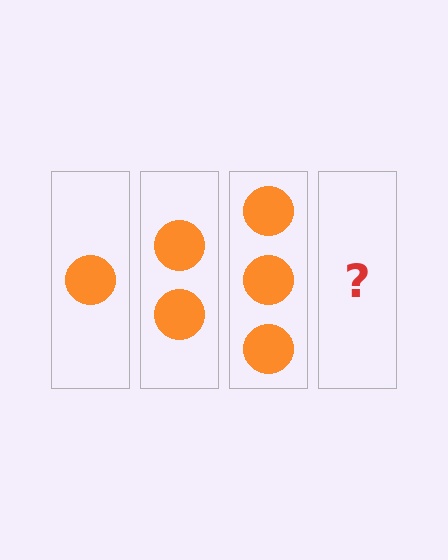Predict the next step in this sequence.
The next step is 4 circles.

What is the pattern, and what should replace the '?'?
The pattern is that each step adds one more circle. The '?' should be 4 circles.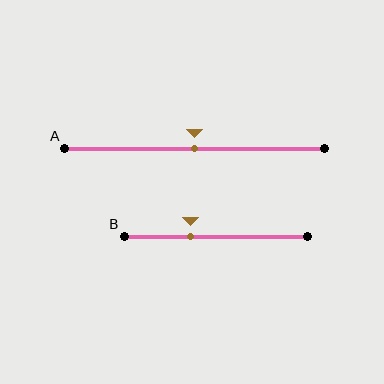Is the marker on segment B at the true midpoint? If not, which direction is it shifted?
No, the marker on segment B is shifted to the left by about 14% of the segment length.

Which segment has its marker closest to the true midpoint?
Segment A has its marker closest to the true midpoint.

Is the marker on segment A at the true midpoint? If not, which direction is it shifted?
Yes, the marker on segment A is at the true midpoint.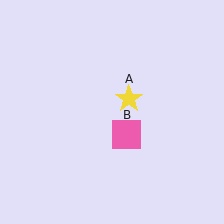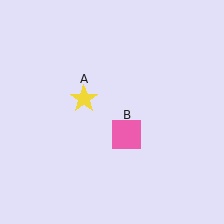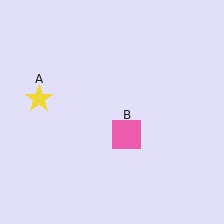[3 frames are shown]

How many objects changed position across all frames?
1 object changed position: yellow star (object A).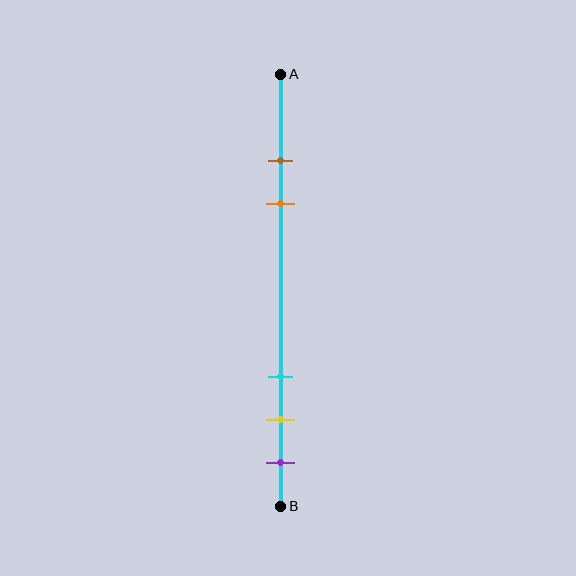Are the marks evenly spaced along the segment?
No, the marks are not evenly spaced.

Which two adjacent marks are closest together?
The brown and orange marks are the closest adjacent pair.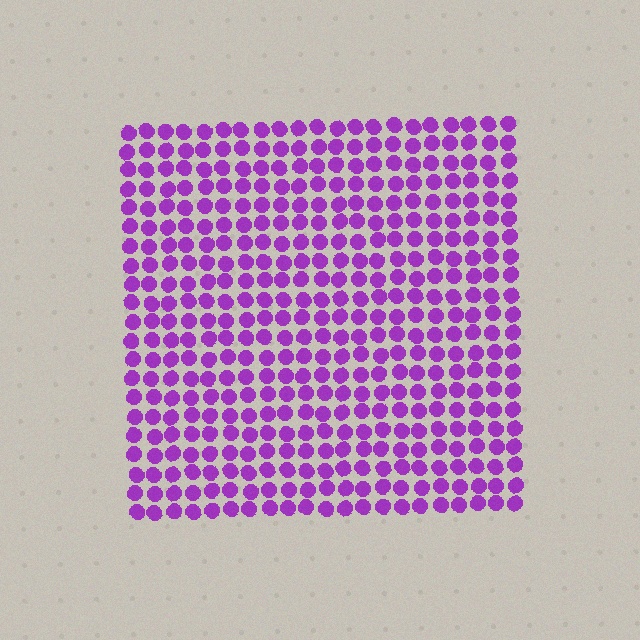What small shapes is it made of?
It is made of small circles.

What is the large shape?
The large shape is a square.